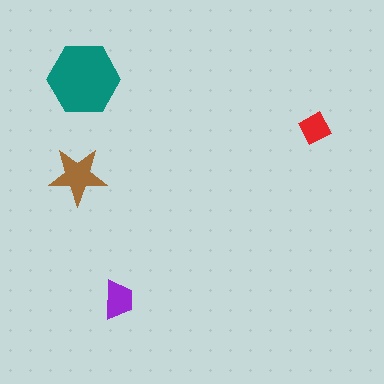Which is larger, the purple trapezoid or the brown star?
The brown star.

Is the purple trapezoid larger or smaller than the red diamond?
Larger.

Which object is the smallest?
The red diamond.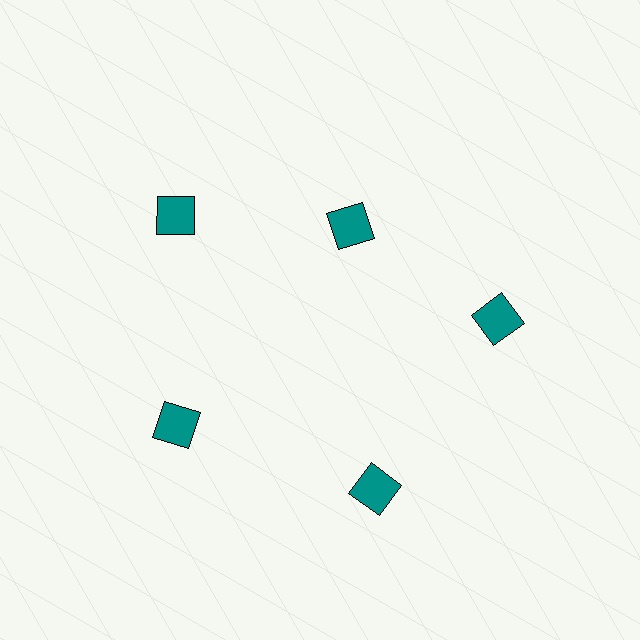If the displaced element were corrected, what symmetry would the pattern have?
It would have 5-fold rotational symmetry — the pattern would map onto itself every 72 degrees.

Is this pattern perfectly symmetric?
No. The 5 teal squares are arranged in a ring, but one element near the 1 o'clock position is pulled inward toward the center, breaking the 5-fold rotational symmetry.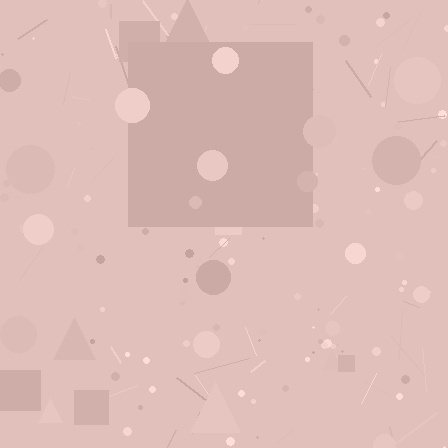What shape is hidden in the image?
A square is hidden in the image.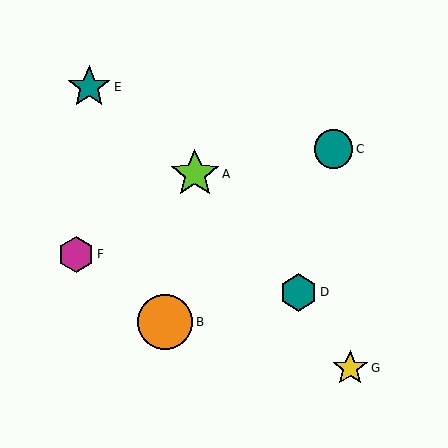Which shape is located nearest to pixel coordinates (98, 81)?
The teal star (labeled E) at (89, 87) is nearest to that location.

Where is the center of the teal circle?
The center of the teal circle is at (334, 149).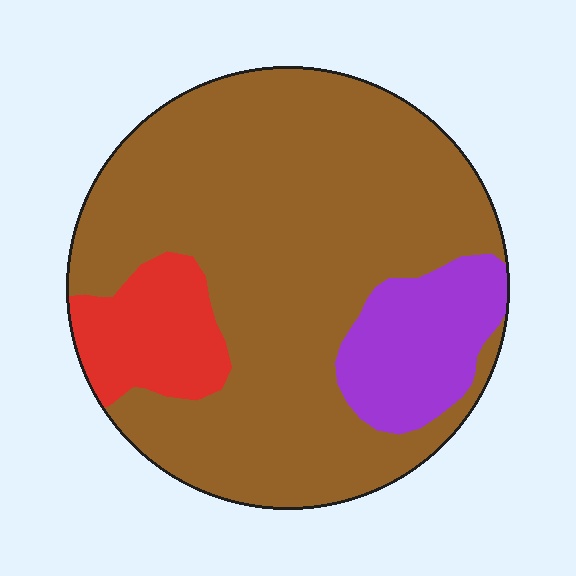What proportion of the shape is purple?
Purple takes up less than a quarter of the shape.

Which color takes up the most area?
Brown, at roughly 75%.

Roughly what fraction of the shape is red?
Red covers around 10% of the shape.